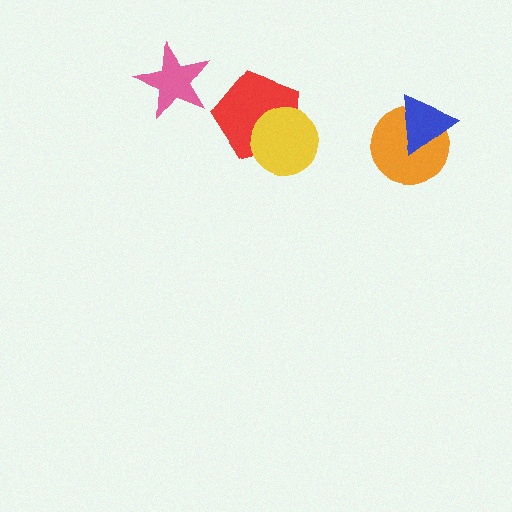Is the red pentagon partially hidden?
Yes, it is partially covered by another shape.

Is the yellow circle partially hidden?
No, no other shape covers it.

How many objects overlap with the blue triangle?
1 object overlaps with the blue triangle.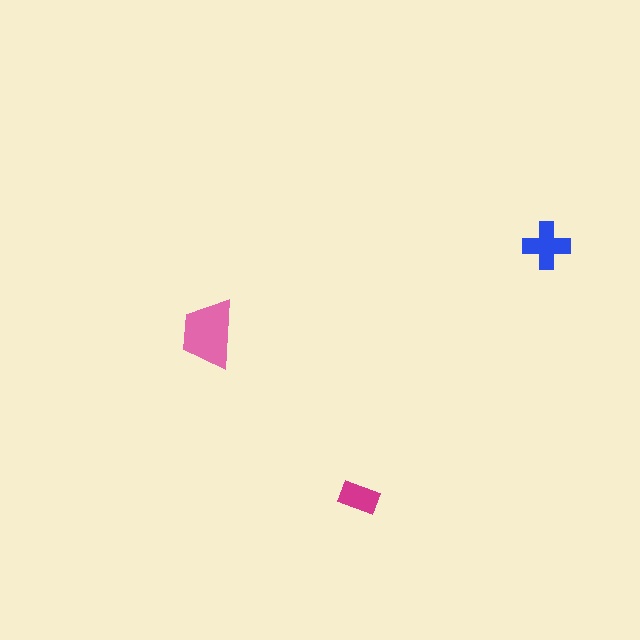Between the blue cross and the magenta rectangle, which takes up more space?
The blue cross.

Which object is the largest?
The pink trapezoid.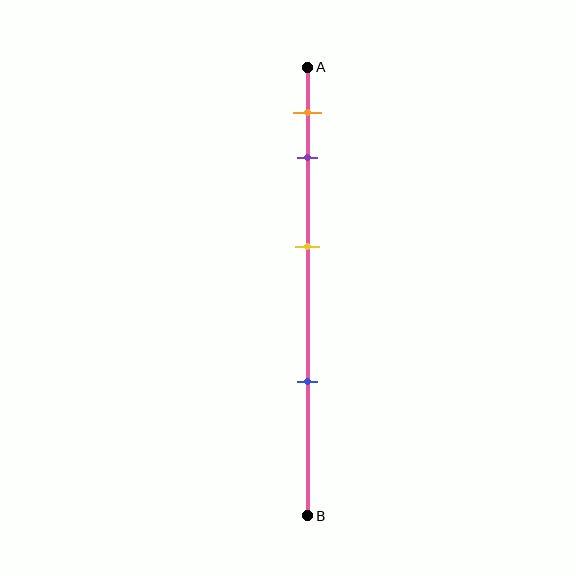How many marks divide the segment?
There are 4 marks dividing the segment.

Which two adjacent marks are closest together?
The orange and purple marks are the closest adjacent pair.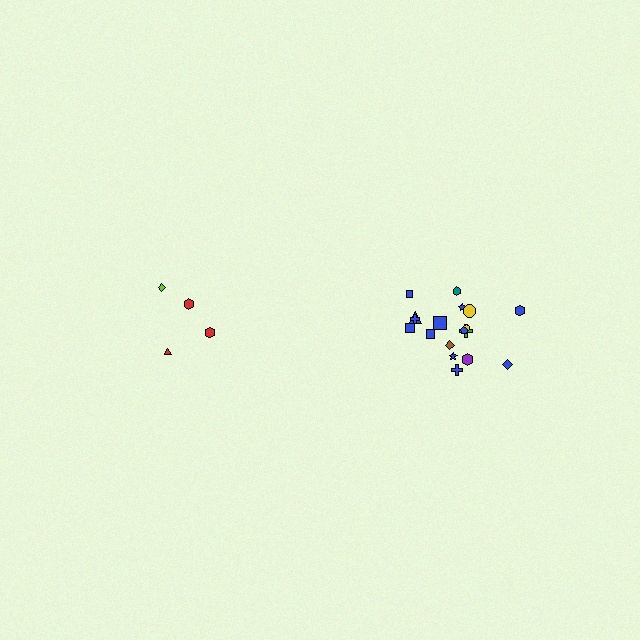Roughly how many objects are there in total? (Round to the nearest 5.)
Roughly 20 objects in total.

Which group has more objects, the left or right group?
The right group.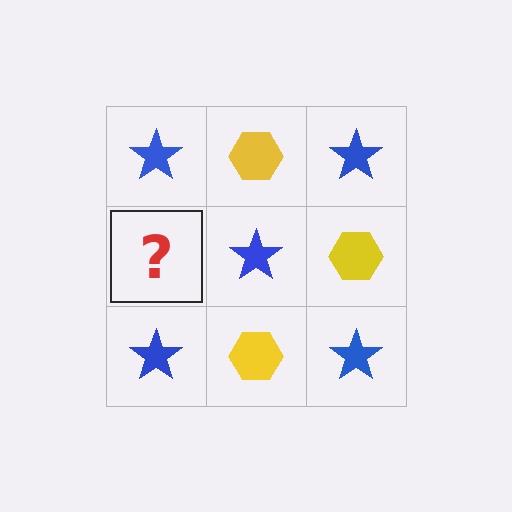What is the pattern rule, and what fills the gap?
The rule is that it alternates blue star and yellow hexagon in a checkerboard pattern. The gap should be filled with a yellow hexagon.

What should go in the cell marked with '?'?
The missing cell should contain a yellow hexagon.